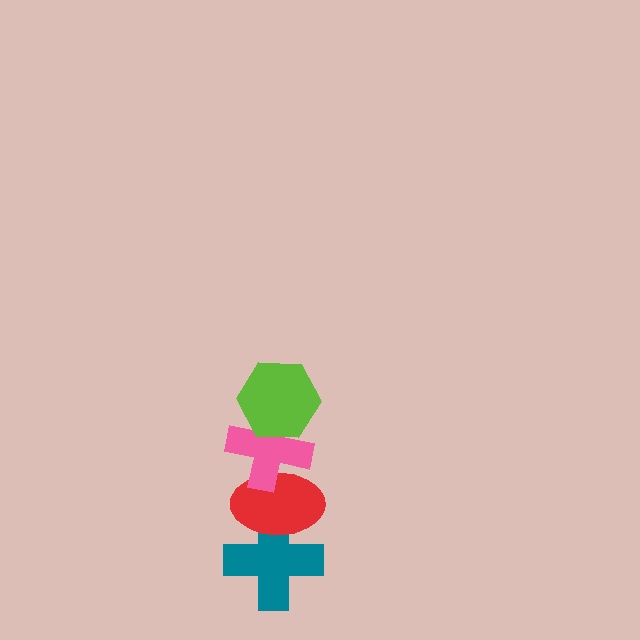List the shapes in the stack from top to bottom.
From top to bottom: the lime hexagon, the pink cross, the red ellipse, the teal cross.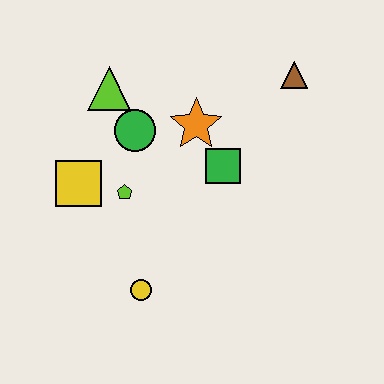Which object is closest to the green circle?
The lime triangle is closest to the green circle.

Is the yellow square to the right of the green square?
No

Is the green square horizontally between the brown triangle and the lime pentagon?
Yes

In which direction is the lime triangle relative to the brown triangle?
The lime triangle is to the left of the brown triangle.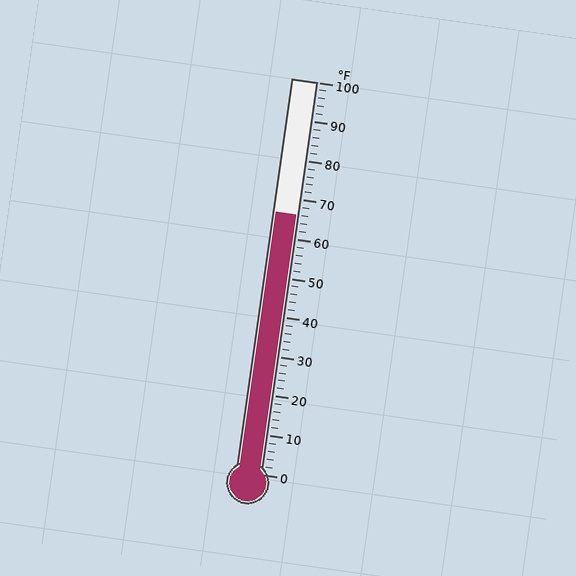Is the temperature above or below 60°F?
The temperature is above 60°F.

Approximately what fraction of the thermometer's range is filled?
The thermometer is filled to approximately 65% of its range.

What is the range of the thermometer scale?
The thermometer scale ranges from 0°F to 100°F.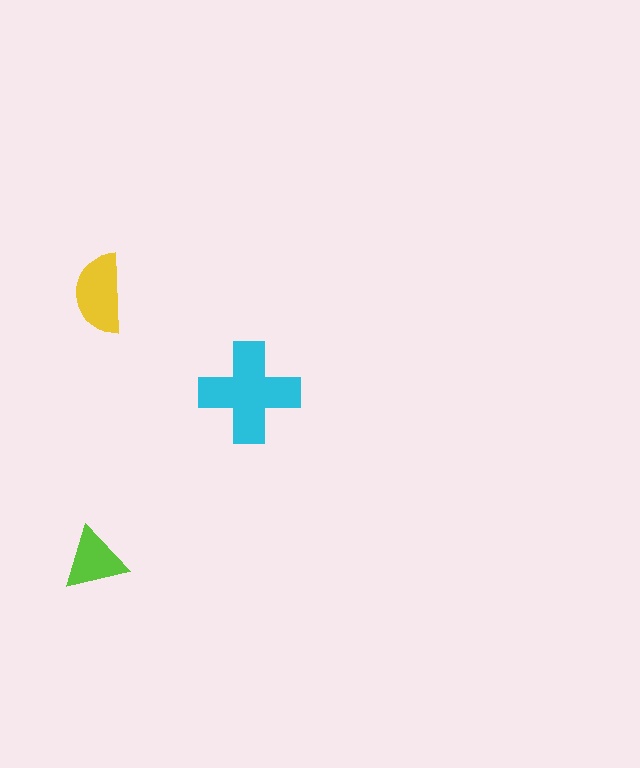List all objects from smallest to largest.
The lime triangle, the yellow semicircle, the cyan cross.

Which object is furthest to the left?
The lime triangle is leftmost.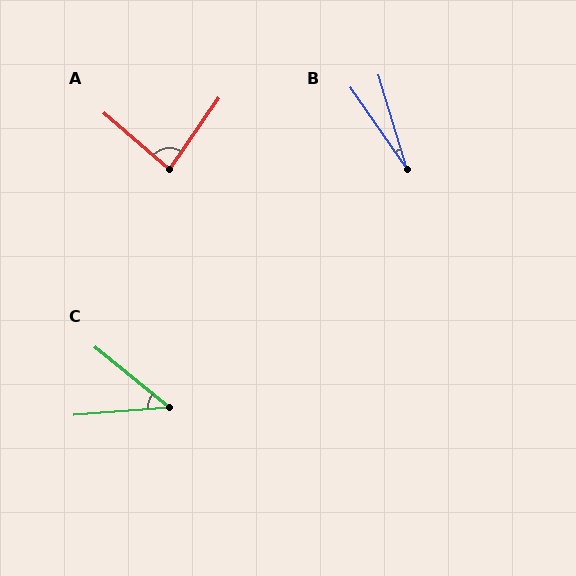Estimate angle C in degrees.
Approximately 43 degrees.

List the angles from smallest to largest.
B (18°), C (43°), A (84°).